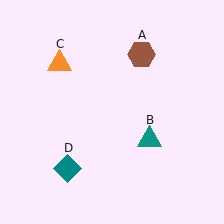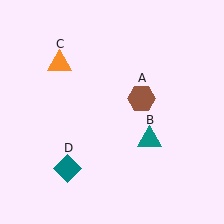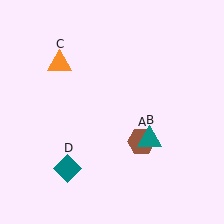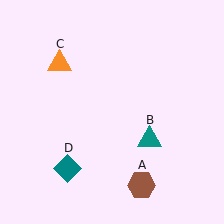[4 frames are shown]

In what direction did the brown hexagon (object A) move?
The brown hexagon (object A) moved down.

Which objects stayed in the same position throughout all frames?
Teal triangle (object B) and orange triangle (object C) and teal diamond (object D) remained stationary.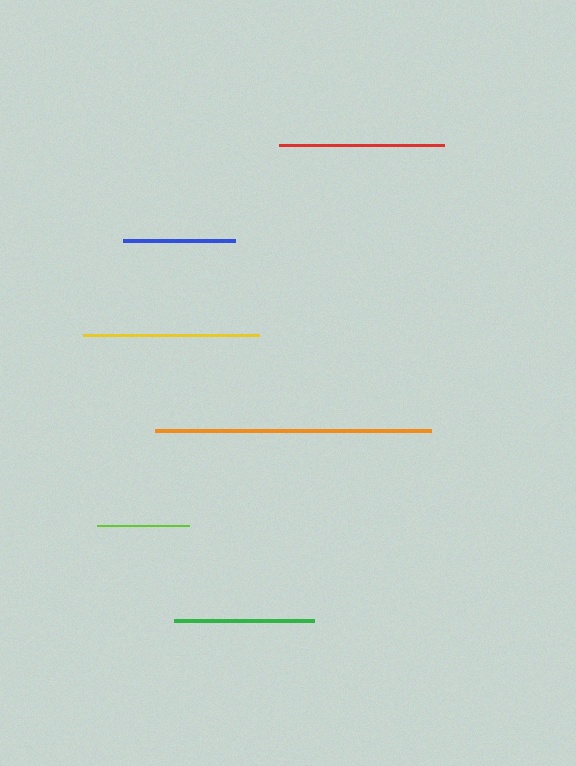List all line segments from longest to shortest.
From longest to shortest: orange, yellow, red, green, blue, lime.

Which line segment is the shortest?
The lime line is the shortest at approximately 92 pixels.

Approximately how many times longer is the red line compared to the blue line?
The red line is approximately 1.5 times the length of the blue line.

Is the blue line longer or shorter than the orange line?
The orange line is longer than the blue line.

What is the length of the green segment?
The green segment is approximately 140 pixels long.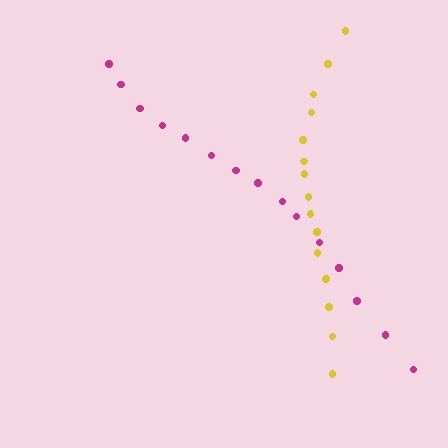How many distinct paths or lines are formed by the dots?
There are 2 distinct paths.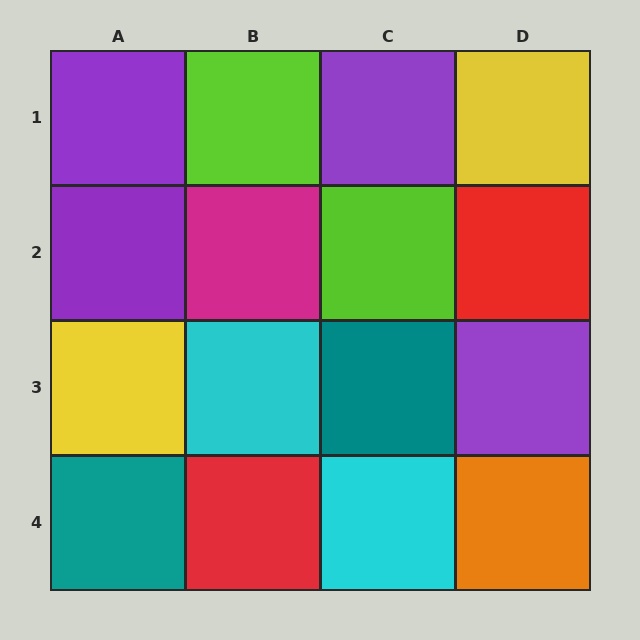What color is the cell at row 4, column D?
Orange.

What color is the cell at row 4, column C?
Cyan.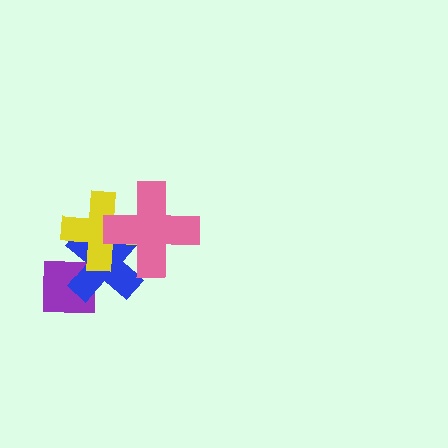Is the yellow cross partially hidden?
Yes, it is partially covered by another shape.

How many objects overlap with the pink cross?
2 objects overlap with the pink cross.